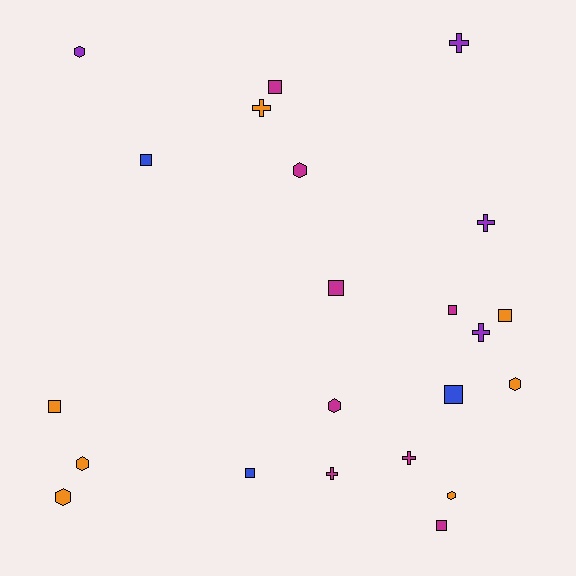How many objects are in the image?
There are 22 objects.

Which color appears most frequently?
Magenta, with 8 objects.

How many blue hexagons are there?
There are no blue hexagons.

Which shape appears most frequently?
Square, with 9 objects.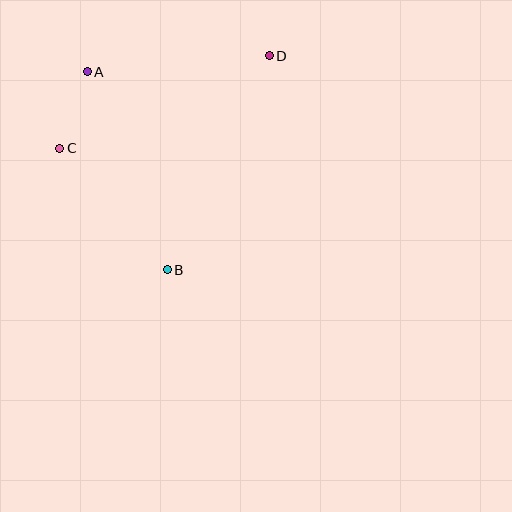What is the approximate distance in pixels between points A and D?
The distance between A and D is approximately 182 pixels.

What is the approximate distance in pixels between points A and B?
The distance between A and B is approximately 213 pixels.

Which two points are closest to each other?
Points A and C are closest to each other.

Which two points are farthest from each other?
Points B and D are farthest from each other.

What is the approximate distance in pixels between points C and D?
The distance between C and D is approximately 229 pixels.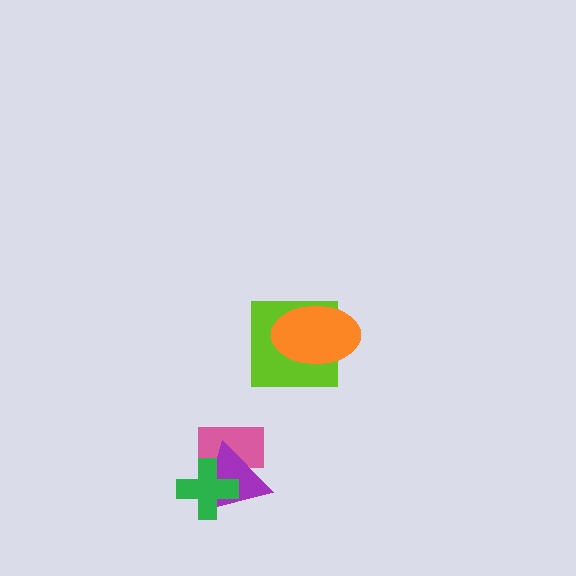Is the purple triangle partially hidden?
Yes, it is partially covered by another shape.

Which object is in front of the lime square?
The orange ellipse is in front of the lime square.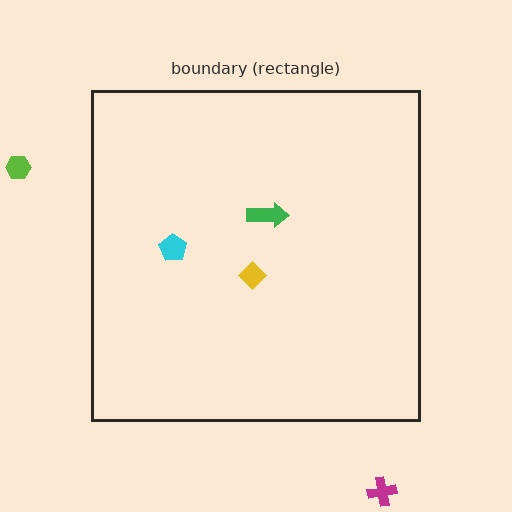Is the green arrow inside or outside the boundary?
Inside.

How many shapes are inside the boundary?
3 inside, 2 outside.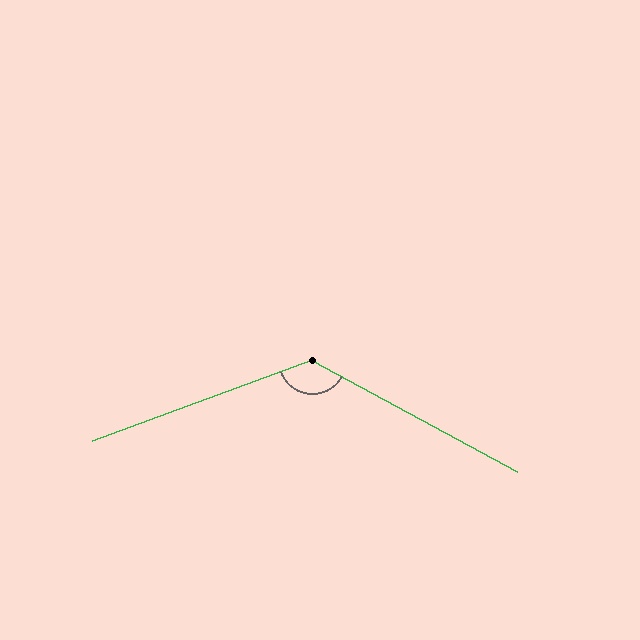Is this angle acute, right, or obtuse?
It is obtuse.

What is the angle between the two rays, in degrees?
Approximately 131 degrees.